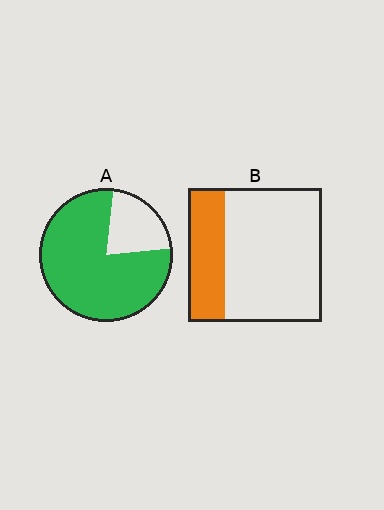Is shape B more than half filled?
No.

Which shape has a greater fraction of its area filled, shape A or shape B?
Shape A.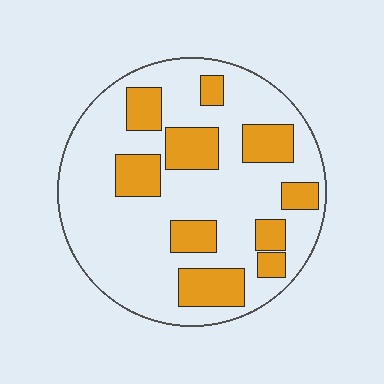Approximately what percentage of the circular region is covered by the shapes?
Approximately 25%.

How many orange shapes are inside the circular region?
10.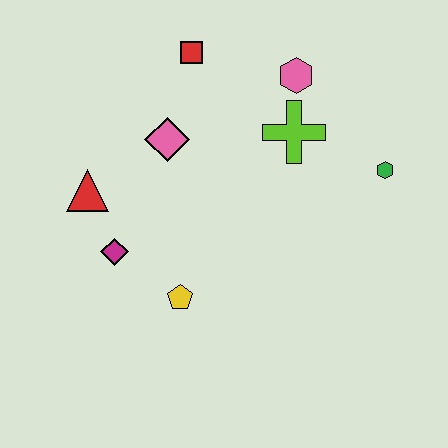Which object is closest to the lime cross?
The pink hexagon is closest to the lime cross.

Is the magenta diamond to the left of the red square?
Yes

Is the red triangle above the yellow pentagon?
Yes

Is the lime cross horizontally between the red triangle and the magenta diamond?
No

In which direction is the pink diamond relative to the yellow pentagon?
The pink diamond is above the yellow pentagon.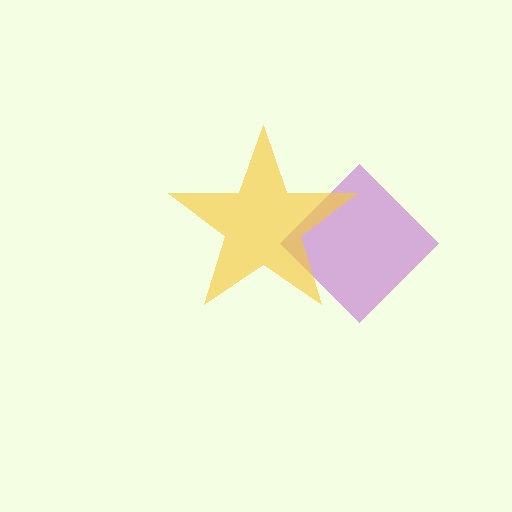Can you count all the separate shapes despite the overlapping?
Yes, there are 2 separate shapes.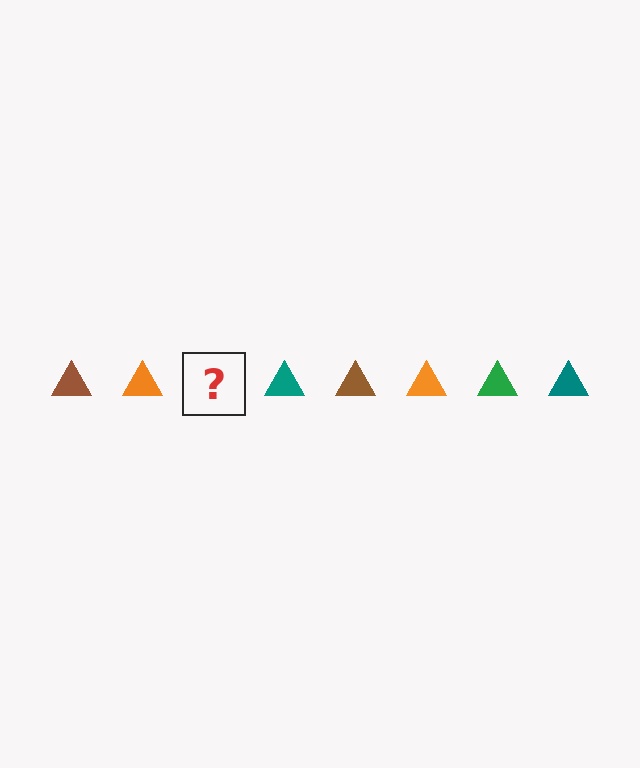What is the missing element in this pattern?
The missing element is a green triangle.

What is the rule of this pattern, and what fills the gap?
The rule is that the pattern cycles through brown, orange, green, teal triangles. The gap should be filled with a green triangle.